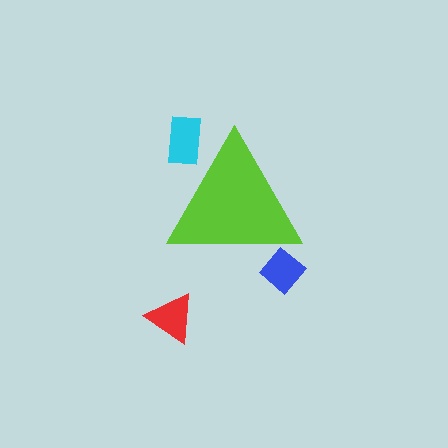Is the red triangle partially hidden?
No, the red triangle is fully visible.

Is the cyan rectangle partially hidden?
Yes, the cyan rectangle is partially hidden behind the lime triangle.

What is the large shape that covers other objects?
A lime triangle.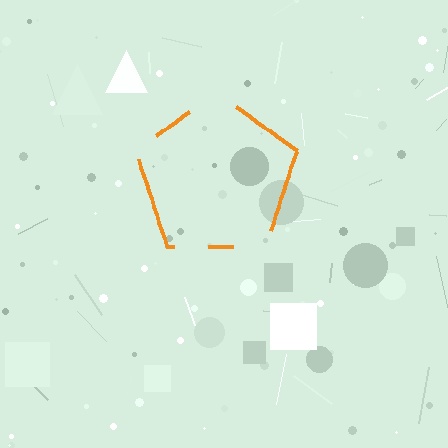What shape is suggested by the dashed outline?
The dashed outline suggests a pentagon.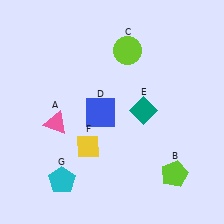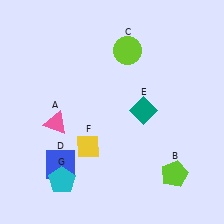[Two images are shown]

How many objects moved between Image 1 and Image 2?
1 object moved between the two images.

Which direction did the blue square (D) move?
The blue square (D) moved down.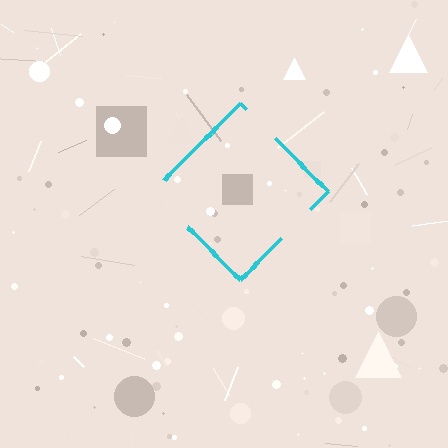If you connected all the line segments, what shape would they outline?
They would outline a diamond.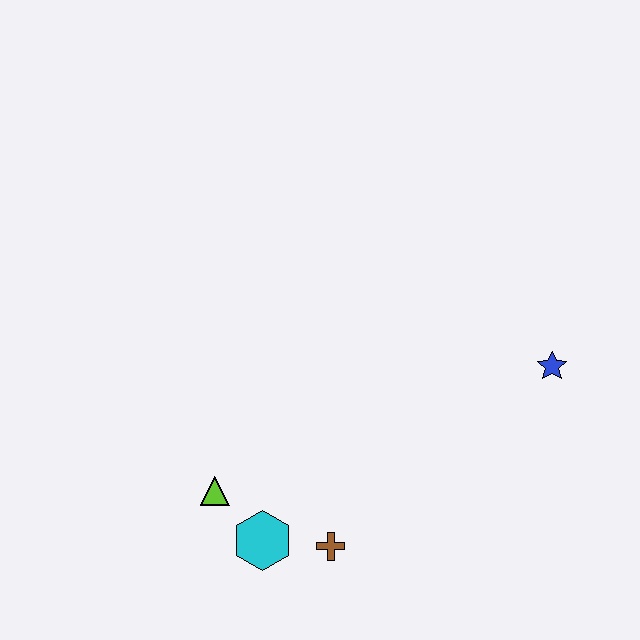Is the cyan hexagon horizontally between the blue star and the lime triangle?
Yes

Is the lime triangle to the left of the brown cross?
Yes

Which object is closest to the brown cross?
The cyan hexagon is closest to the brown cross.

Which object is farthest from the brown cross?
The blue star is farthest from the brown cross.